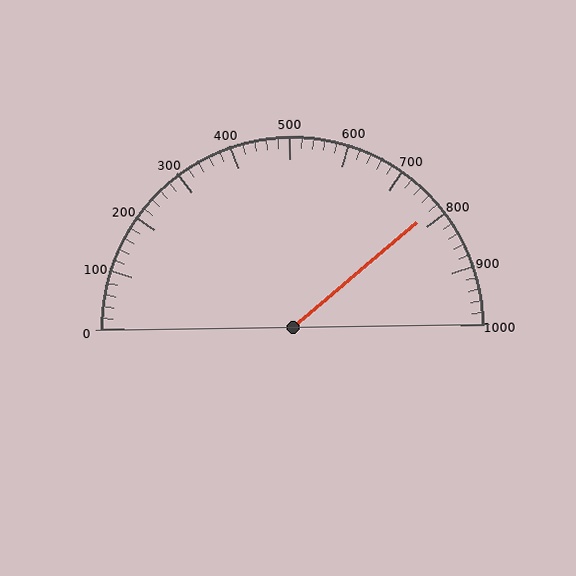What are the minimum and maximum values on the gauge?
The gauge ranges from 0 to 1000.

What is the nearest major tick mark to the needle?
The nearest major tick mark is 800.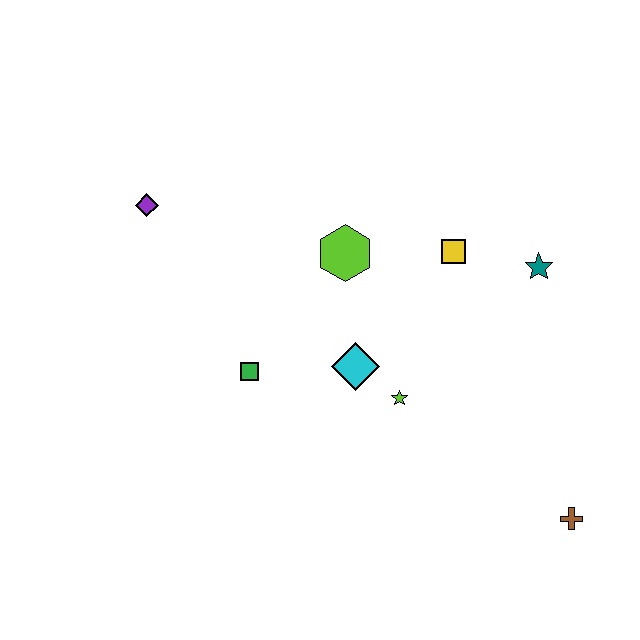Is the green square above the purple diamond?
No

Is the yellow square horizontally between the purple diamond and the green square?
No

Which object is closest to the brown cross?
The lime star is closest to the brown cross.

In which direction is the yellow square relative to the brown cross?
The yellow square is above the brown cross.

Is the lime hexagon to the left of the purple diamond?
No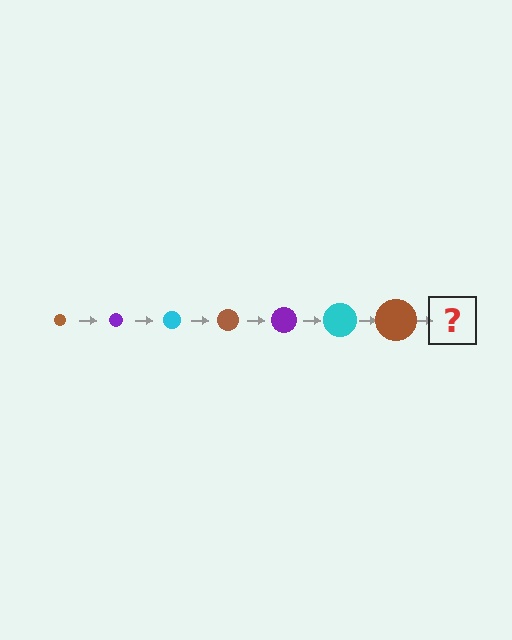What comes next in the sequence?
The next element should be a purple circle, larger than the previous one.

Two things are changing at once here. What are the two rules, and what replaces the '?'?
The two rules are that the circle grows larger each step and the color cycles through brown, purple, and cyan. The '?' should be a purple circle, larger than the previous one.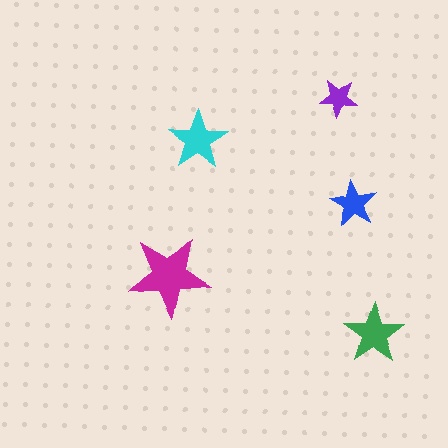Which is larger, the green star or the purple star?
The green one.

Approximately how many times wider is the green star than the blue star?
About 1.5 times wider.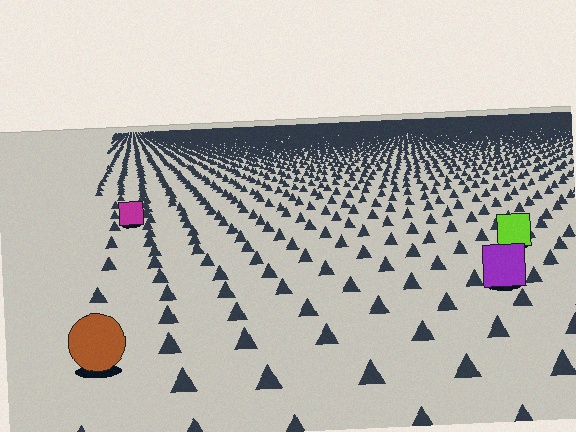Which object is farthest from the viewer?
The magenta square is farthest from the viewer. It appears smaller and the ground texture around it is denser.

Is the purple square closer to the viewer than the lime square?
Yes. The purple square is closer — you can tell from the texture gradient: the ground texture is coarser near it.